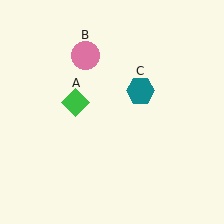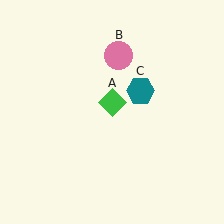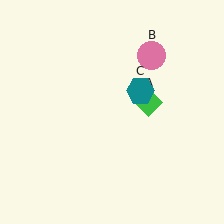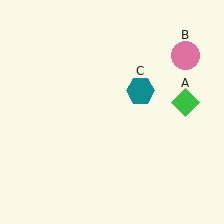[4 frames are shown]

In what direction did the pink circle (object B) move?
The pink circle (object B) moved right.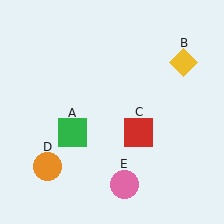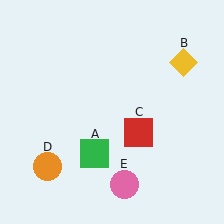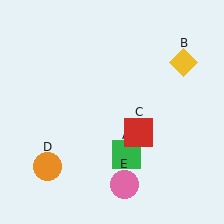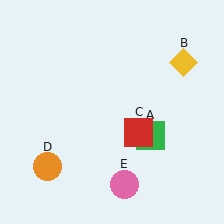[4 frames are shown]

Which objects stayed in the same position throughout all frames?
Yellow diamond (object B) and red square (object C) and orange circle (object D) and pink circle (object E) remained stationary.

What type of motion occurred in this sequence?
The green square (object A) rotated counterclockwise around the center of the scene.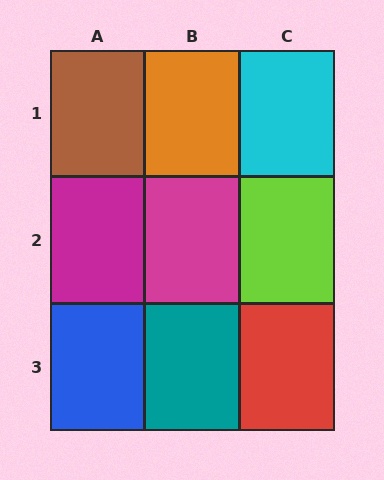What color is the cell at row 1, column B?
Orange.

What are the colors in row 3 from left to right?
Blue, teal, red.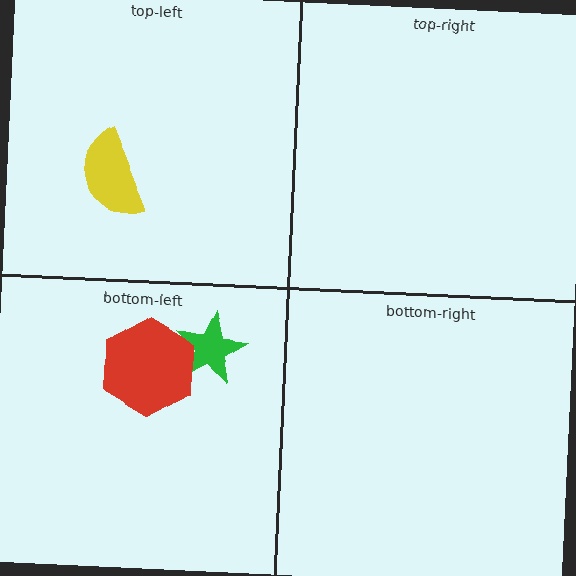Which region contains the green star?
The bottom-left region.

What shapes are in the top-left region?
The yellow semicircle.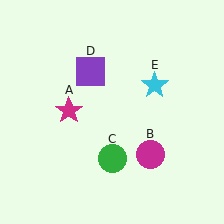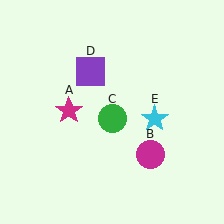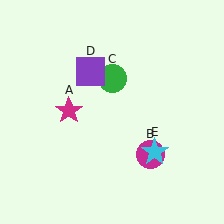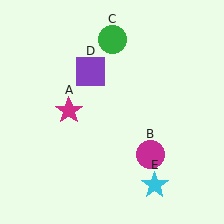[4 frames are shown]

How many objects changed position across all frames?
2 objects changed position: green circle (object C), cyan star (object E).